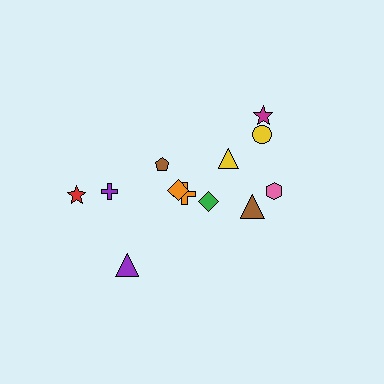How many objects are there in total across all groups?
There are 12 objects.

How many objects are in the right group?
There are 7 objects.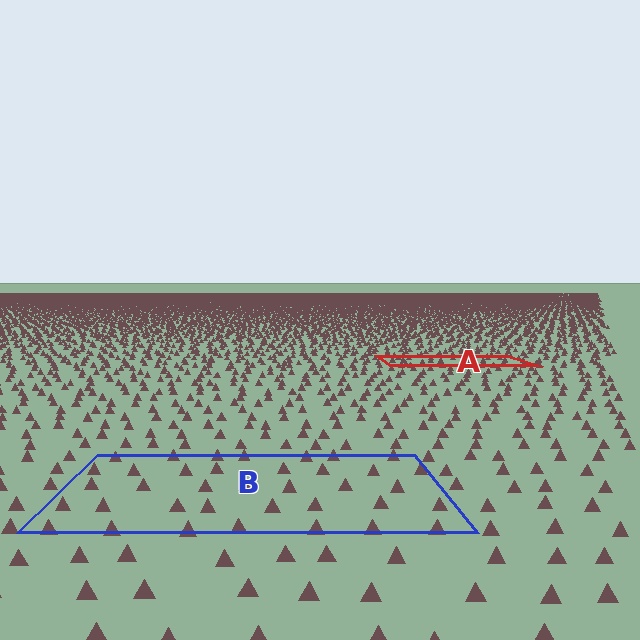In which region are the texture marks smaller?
The texture marks are smaller in region A, because it is farther away.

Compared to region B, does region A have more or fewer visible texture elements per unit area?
Region A has more texture elements per unit area — they are packed more densely because it is farther away.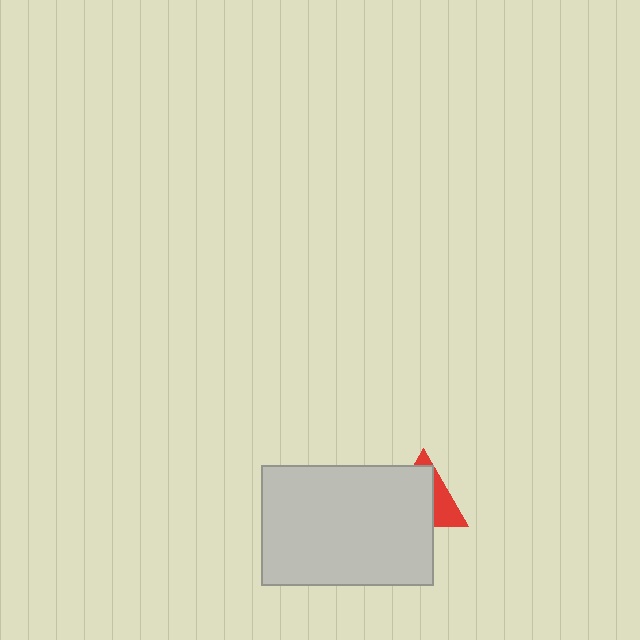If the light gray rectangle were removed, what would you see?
You would see the complete red triangle.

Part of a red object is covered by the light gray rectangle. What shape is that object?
It is a triangle.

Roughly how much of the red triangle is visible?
A small part of it is visible (roughly 36%).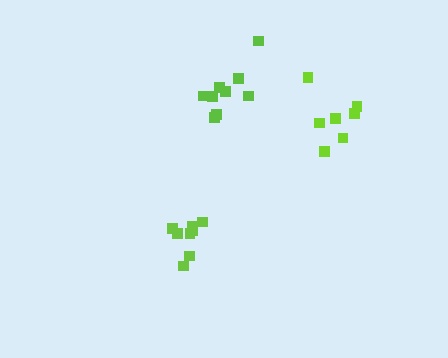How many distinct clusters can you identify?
There are 3 distinct clusters.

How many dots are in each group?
Group 1: 8 dots, Group 2: 7 dots, Group 3: 9 dots (24 total).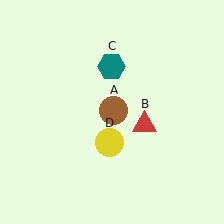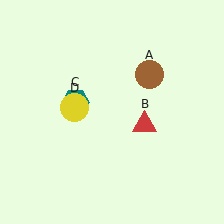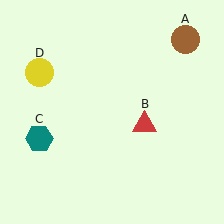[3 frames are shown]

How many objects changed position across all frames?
3 objects changed position: brown circle (object A), teal hexagon (object C), yellow circle (object D).